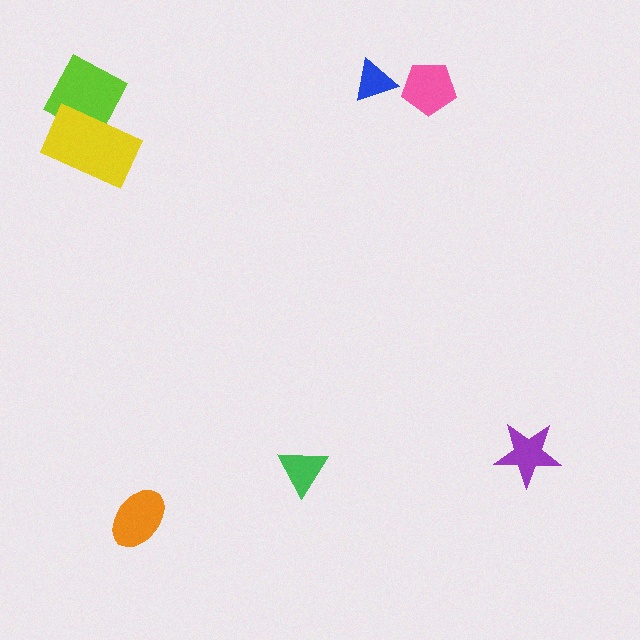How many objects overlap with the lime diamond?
1 object overlaps with the lime diamond.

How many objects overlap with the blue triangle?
0 objects overlap with the blue triangle.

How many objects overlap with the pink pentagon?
0 objects overlap with the pink pentagon.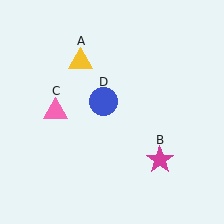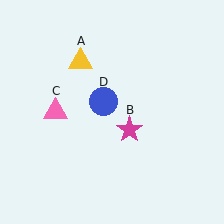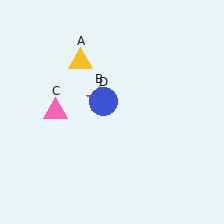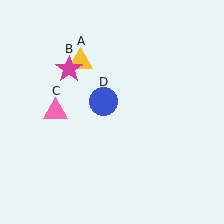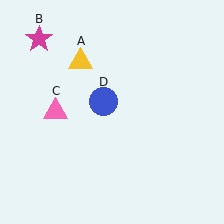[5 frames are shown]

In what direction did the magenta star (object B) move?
The magenta star (object B) moved up and to the left.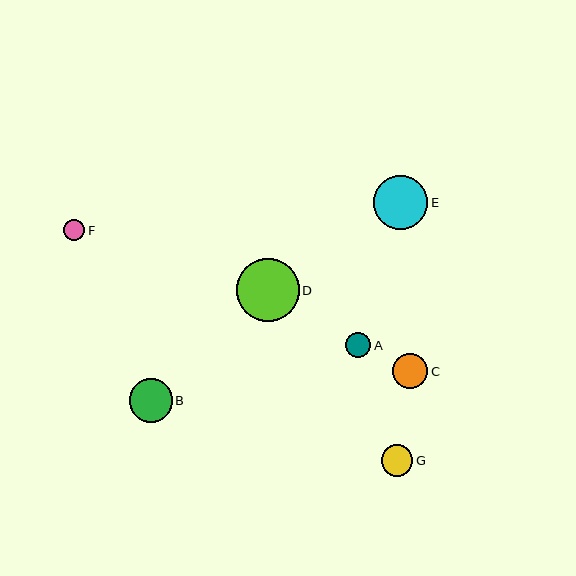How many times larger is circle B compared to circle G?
Circle B is approximately 1.4 times the size of circle G.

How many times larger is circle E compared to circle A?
Circle E is approximately 2.1 times the size of circle A.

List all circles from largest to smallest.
From largest to smallest: D, E, B, C, G, A, F.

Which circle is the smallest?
Circle F is the smallest with a size of approximately 21 pixels.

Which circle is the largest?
Circle D is the largest with a size of approximately 63 pixels.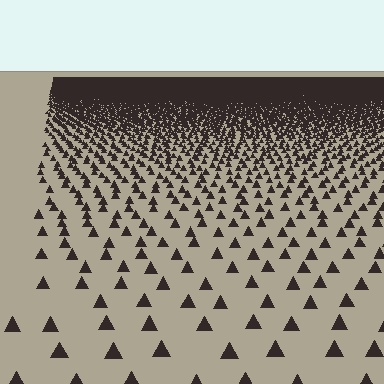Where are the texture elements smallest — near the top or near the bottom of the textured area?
Near the top.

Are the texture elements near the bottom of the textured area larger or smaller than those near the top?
Larger. Near the bottom, elements are closer to the viewer and appear at a bigger on-screen size.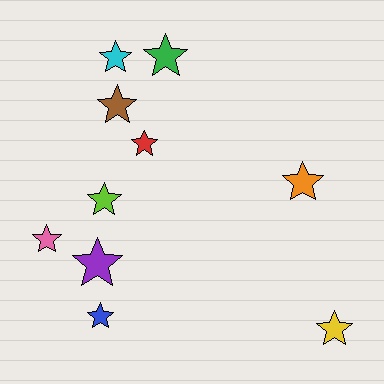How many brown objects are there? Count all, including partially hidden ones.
There is 1 brown object.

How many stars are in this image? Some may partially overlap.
There are 10 stars.